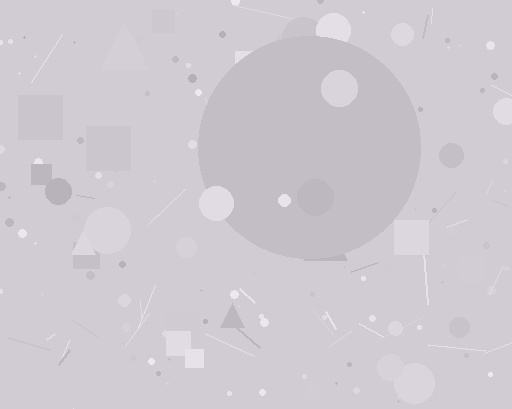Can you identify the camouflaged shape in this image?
The camouflaged shape is a circle.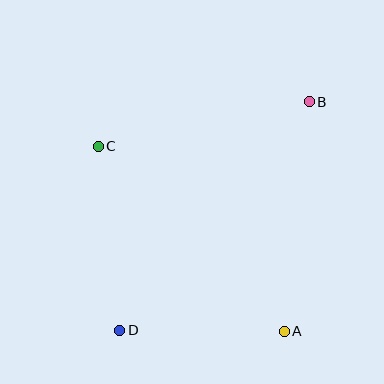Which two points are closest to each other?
Points A and D are closest to each other.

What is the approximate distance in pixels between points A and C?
The distance between A and C is approximately 263 pixels.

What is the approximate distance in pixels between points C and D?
The distance between C and D is approximately 186 pixels.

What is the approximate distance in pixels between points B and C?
The distance between B and C is approximately 216 pixels.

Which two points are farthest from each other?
Points B and D are farthest from each other.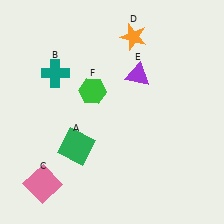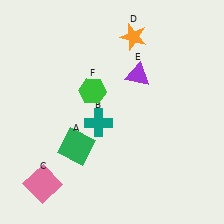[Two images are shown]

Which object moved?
The teal cross (B) moved down.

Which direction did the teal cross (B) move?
The teal cross (B) moved down.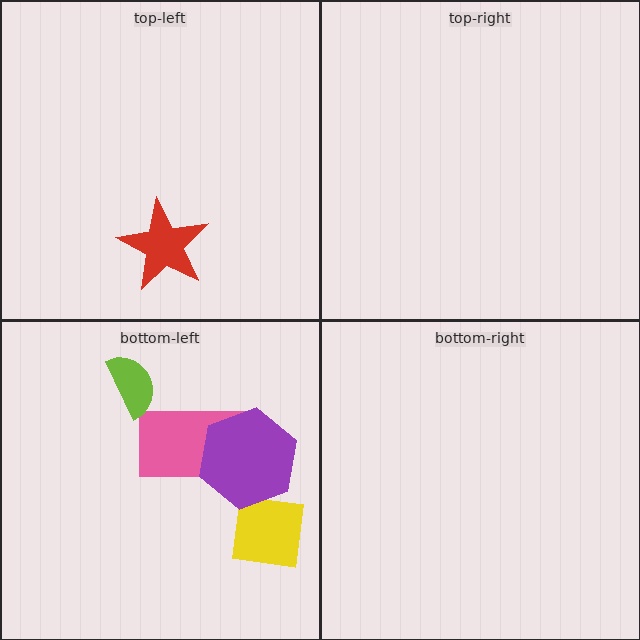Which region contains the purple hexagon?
The bottom-left region.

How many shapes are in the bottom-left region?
4.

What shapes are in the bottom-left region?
The pink rectangle, the yellow square, the lime semicircle, the purple hexagon.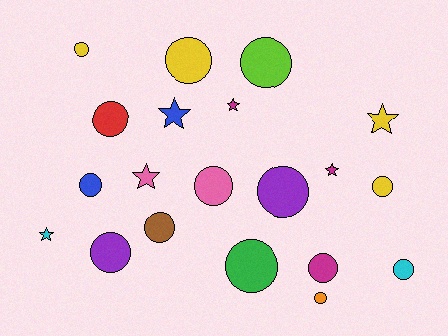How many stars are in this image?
There are 6 stars.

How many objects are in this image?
There are 20 objects.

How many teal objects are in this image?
There are no teal objects.